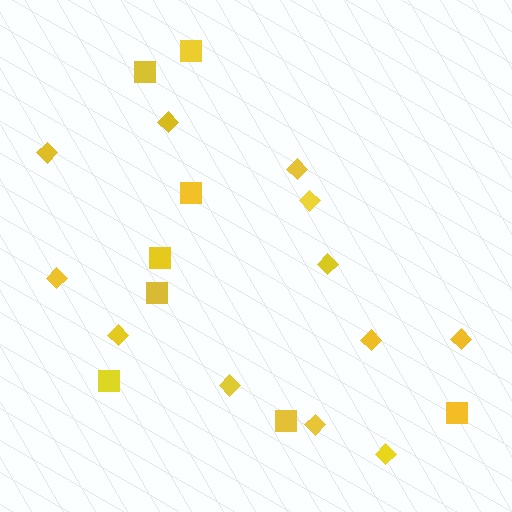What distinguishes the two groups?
There are 2 groups: one group of diamonds (12) and one group of squares (8).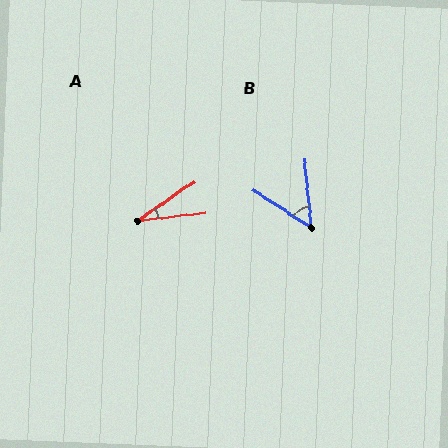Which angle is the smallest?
A, at approximately 28 degrees.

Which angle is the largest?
B, at approximately 51 degrees.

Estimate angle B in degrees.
Approximately 51 degrees.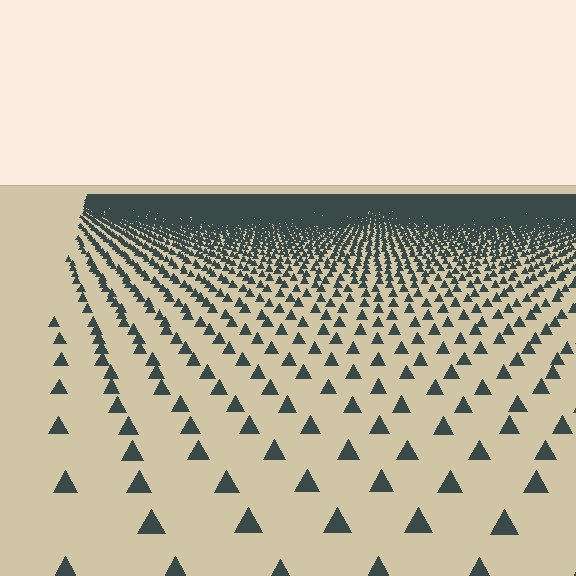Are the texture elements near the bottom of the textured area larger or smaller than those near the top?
Larger. Near the bottom, elements are closer to the viewer and appear at a bigger on-screen size.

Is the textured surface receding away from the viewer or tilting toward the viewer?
The surface is receding away from the viewer. Texture elements get smaller and denser toward the top.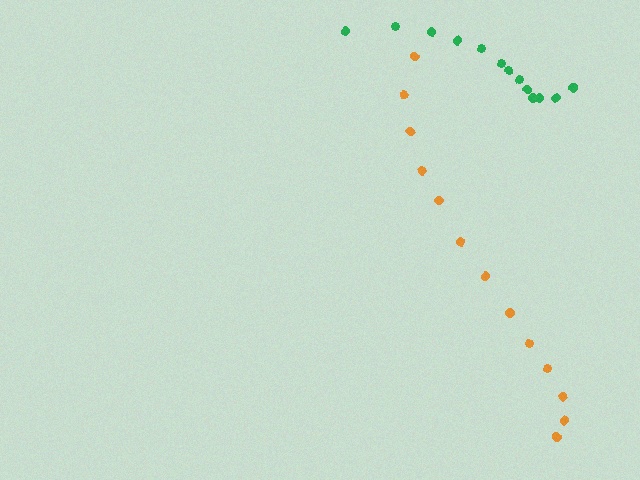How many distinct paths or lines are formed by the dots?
There are 2 distinct paths.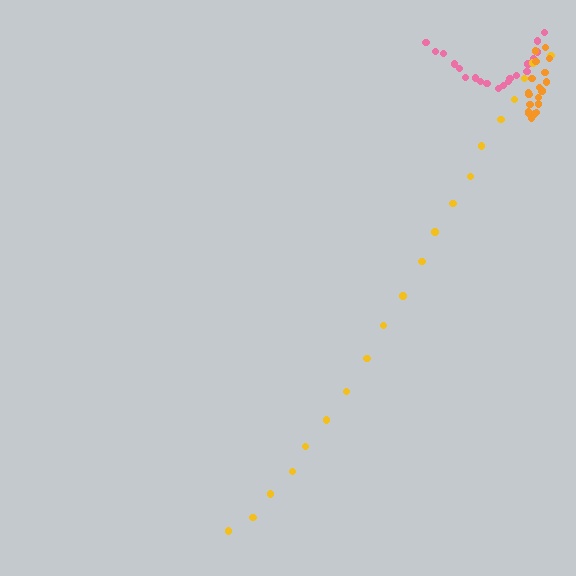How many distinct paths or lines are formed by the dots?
There are 3 distinct paths.